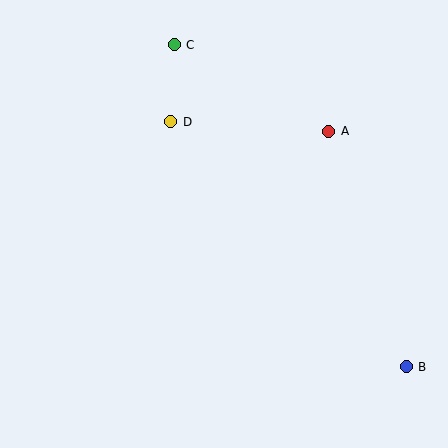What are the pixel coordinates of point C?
Point C is at (174, 45).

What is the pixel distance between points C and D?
The distance between C and D is 77 pixels.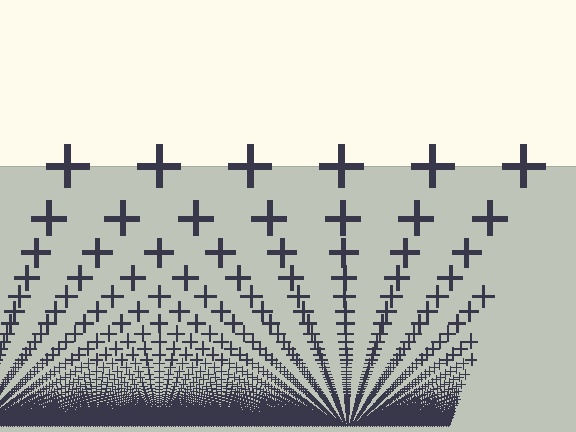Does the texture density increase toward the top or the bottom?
Density increases toward the bottom.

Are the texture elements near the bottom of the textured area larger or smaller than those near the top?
Smaller. The gradient is inverted — elements near the bottom are smaller and denser.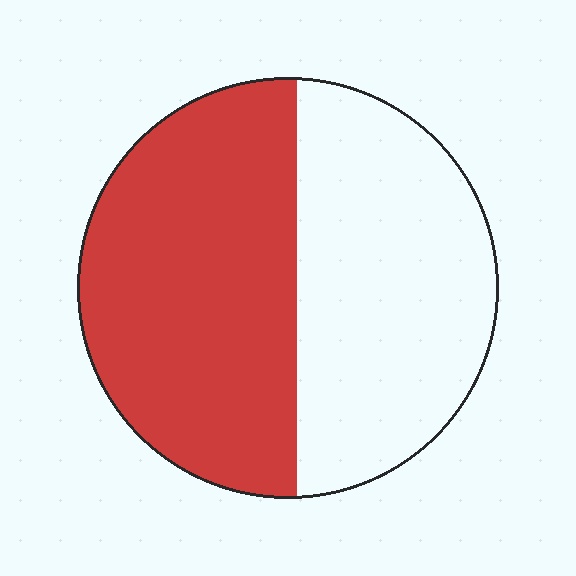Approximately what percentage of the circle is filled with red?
Approximately 55%.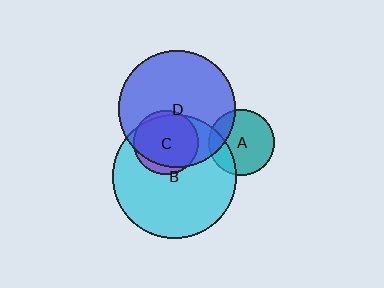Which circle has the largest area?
Circle B (cyan).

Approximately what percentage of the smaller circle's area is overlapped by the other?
Approximately 90%.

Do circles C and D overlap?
Yes.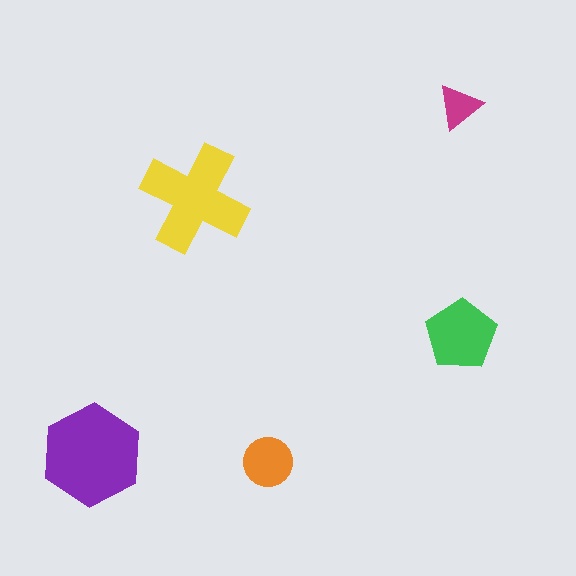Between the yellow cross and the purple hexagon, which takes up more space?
The purple hexagon.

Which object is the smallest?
The magenta triangle.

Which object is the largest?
The purple hexagon.